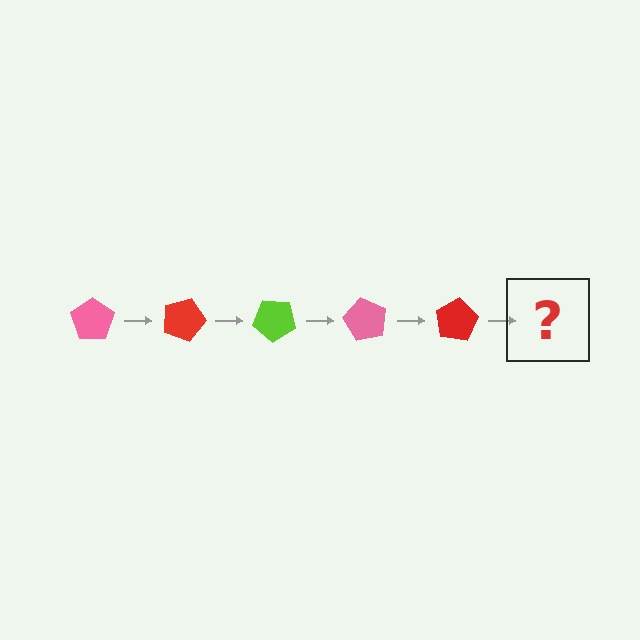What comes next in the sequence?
The next element should be a lime pentagon, rotated 100 degrees from the start.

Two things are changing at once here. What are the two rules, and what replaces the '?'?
The two rules are that it rotates 20 degrees each step and the color cycles through pink, red, and lime. The '?' should be a lime pentagon, rotated 100 degrees from the start.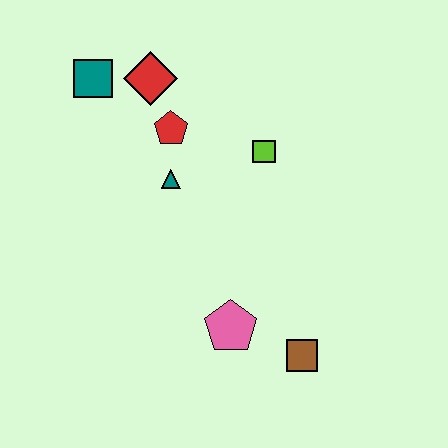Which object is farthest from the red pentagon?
The brown square is farthest from the red pentagon.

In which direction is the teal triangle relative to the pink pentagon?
The teal triangle is above the pink pentagon.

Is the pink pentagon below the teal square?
Yes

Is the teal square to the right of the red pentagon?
No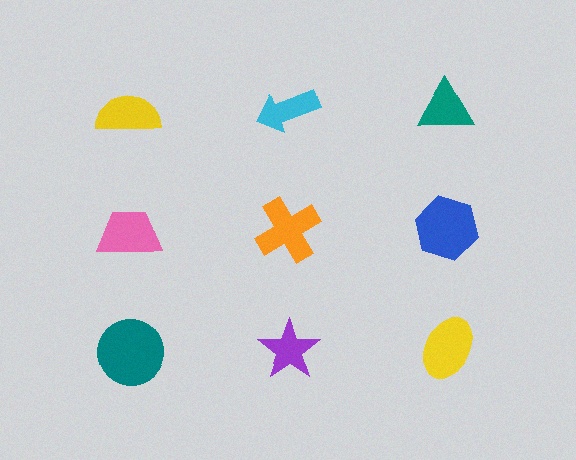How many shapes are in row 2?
3 shapes.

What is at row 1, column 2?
A cyan arrow.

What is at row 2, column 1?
A pink trapezoid.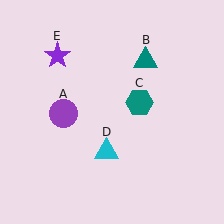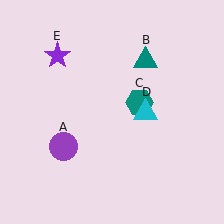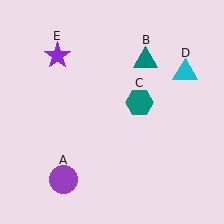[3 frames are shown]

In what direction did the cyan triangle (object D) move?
The cyan triangle (object D) moved up and to the right.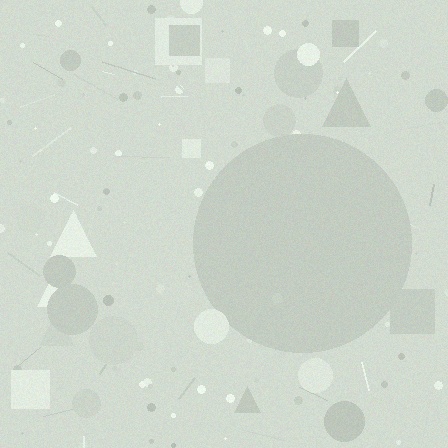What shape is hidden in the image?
A circle is hidden in the image.